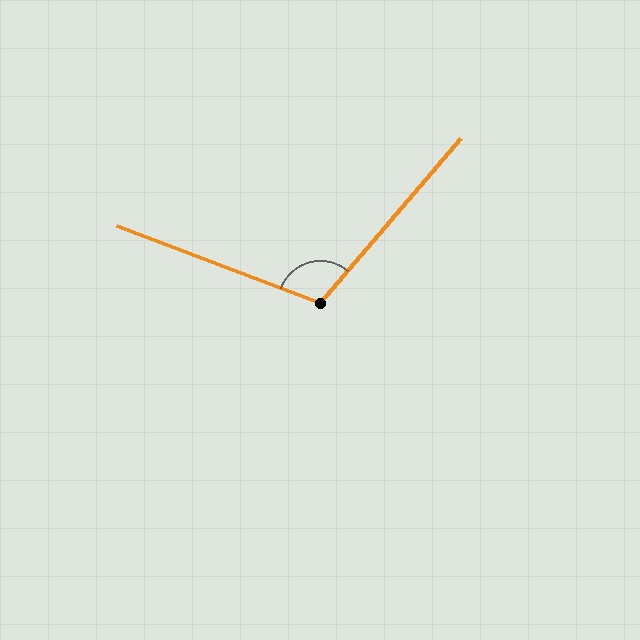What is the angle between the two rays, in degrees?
Approximately 110 degrees.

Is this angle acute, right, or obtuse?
It is obtuse.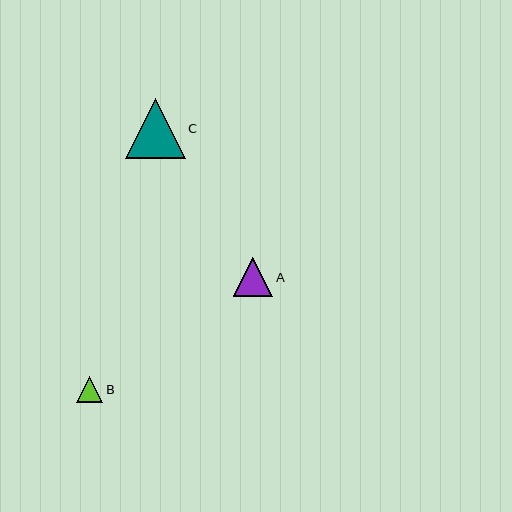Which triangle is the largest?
Triangle C is the largest with a size of approximately 60 pixels.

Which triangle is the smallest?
Triangle B is the smallest with a size of approximately 26 pixels.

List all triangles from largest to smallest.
From largest to smallest: C, A, B.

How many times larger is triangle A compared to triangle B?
Triangle A is approximately 1.5 times the size of triangle B.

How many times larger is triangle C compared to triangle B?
Triangle C is approximately 2.3 times the size of triangle B.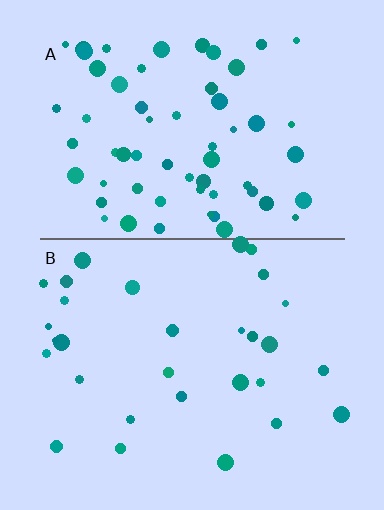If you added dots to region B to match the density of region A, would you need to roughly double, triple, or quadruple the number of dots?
Approximately double.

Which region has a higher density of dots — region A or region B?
A (the top).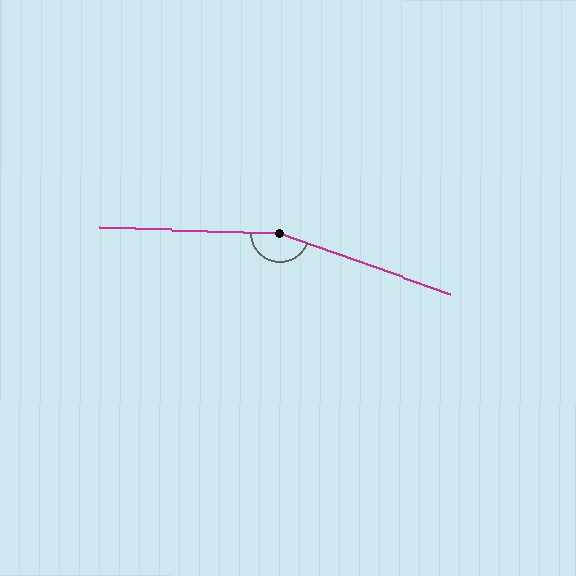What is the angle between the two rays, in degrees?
Approximately 162 degrees.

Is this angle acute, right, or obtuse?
It is obtuse.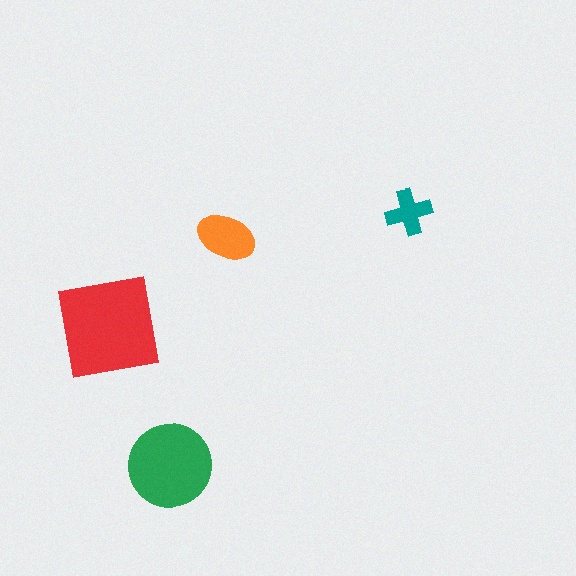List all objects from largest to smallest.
The red square, the green circle, the orange ellipse, the teal cross.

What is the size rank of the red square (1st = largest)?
1st.